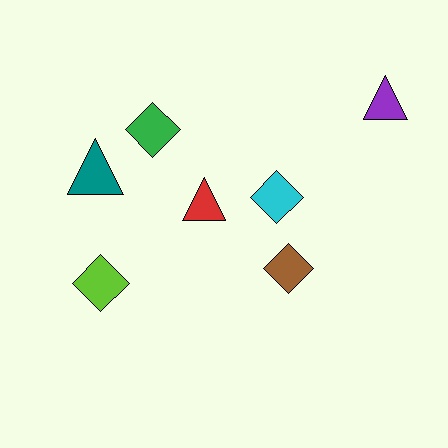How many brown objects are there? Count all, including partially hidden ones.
There is 1 brown object.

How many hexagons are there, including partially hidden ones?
There are no hexagons.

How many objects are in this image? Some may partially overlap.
There are 7 objects.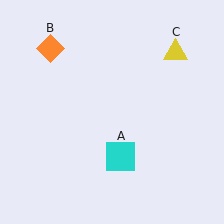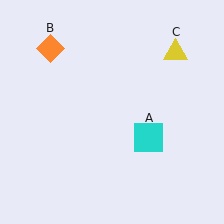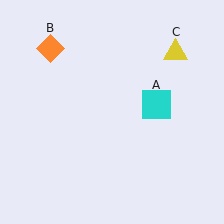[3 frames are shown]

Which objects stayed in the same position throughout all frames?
Orange diamond (object B) and yellow triangle (object C) remained stationary.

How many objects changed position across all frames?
1 object changed position: cyan square (object A).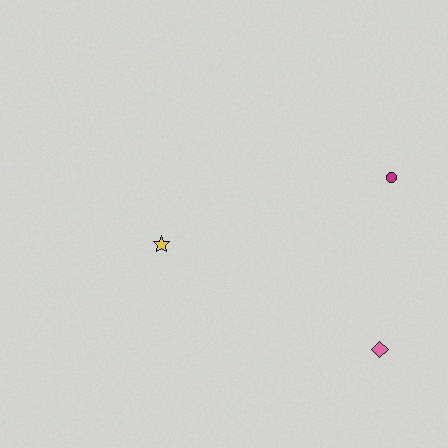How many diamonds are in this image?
There is 1 diamond.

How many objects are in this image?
There are 3 objects.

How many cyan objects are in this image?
There are no cyan objects.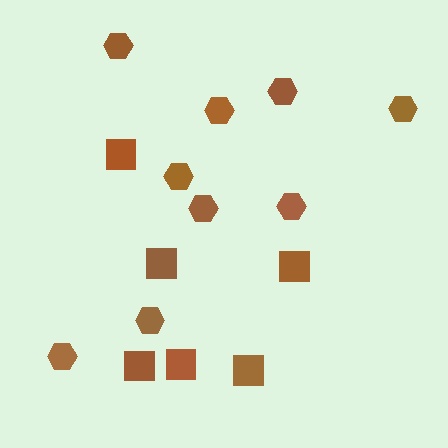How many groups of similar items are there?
There are 2 groups: one group of hexagons (9) and one group of squares (6).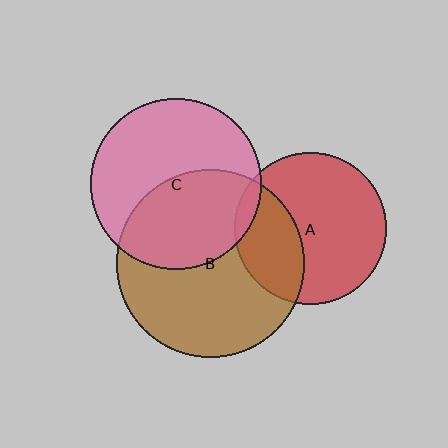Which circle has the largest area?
Circle B (brown).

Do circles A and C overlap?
Yes.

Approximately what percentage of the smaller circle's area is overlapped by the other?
Approximately 5%.